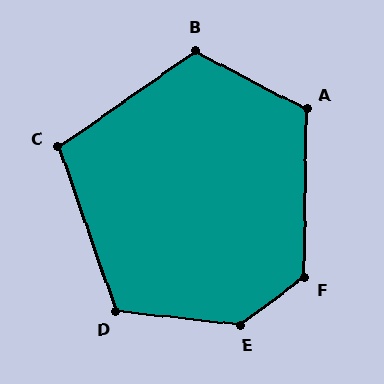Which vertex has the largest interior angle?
E, at approximately 137 degrees.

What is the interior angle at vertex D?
Approximately 116 degrees (obtuse).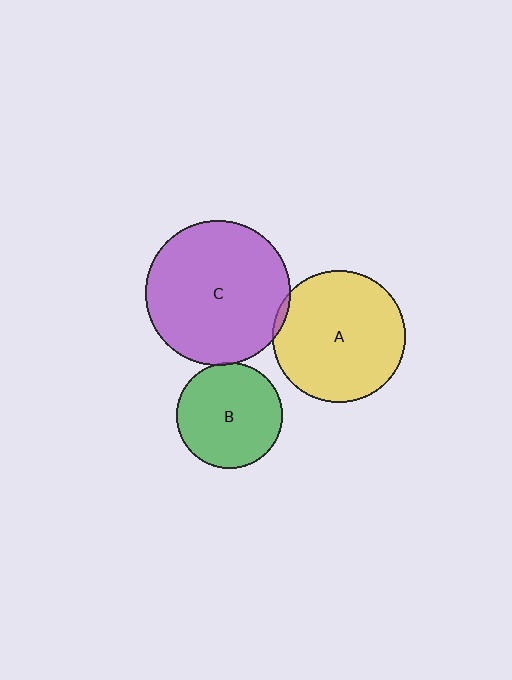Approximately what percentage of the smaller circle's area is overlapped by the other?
Approximately 5%.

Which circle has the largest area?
Circle C (purple).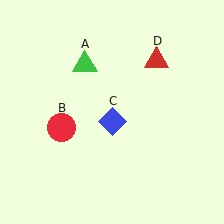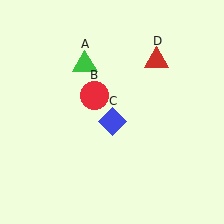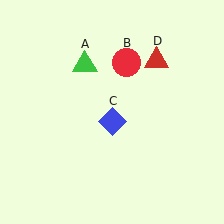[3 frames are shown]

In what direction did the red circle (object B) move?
The red circle (object B) moved up and to the right.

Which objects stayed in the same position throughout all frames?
Green triangle (object A) and blue diamond (object C) and red triangle (object D) remained stationary.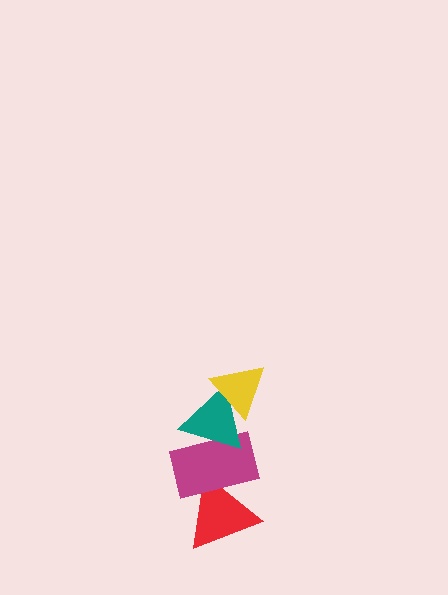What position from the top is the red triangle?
The red triangle is 4th from the top.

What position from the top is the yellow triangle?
The yellow triangle is 1st from the top.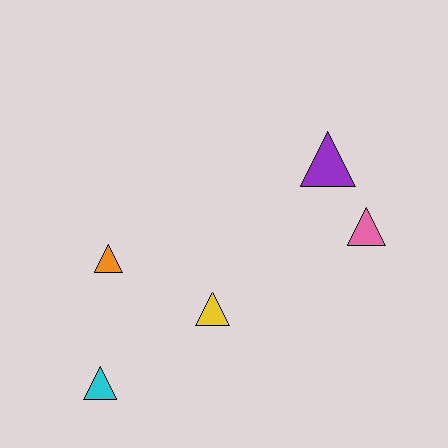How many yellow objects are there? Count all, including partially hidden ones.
There is 1 yellow object.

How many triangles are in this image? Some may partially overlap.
There are 5 triangles.